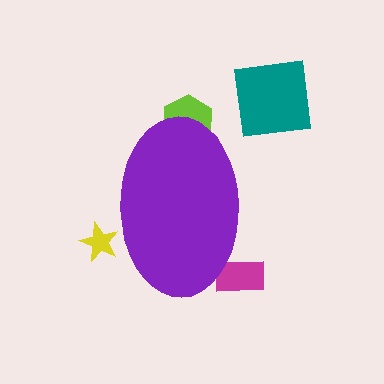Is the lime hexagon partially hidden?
Yes, the lime hexagon is partially hidden behind the purple ellipse.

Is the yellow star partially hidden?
Yes, the yellow star is partially hidden behind the purple ellipse.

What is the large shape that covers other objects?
A purple ellipse.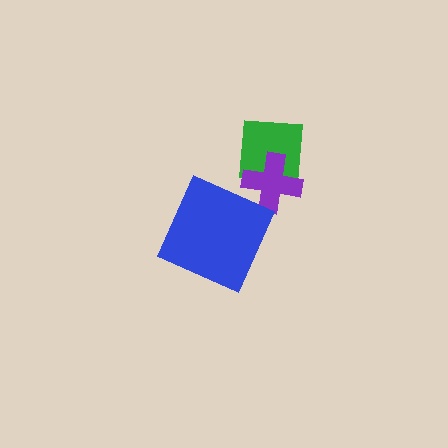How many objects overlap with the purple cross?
1 object overlaps with the purple cross.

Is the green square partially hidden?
Yes, it is partially covered by another shape.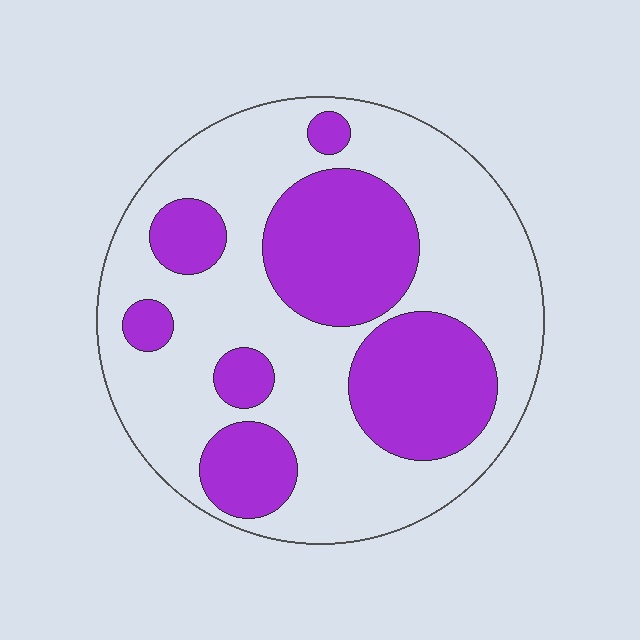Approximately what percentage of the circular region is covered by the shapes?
Approximately 35%.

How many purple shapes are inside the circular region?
7.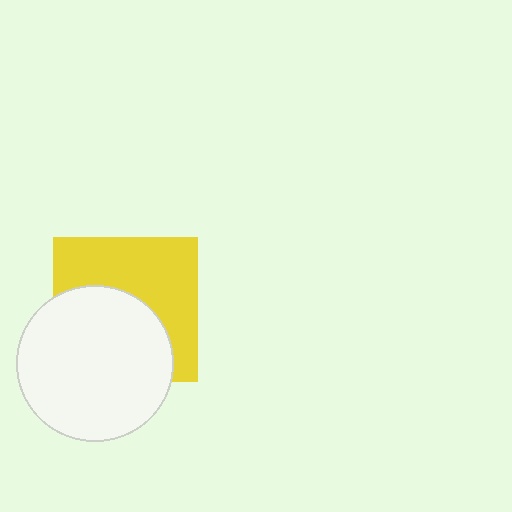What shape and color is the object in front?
The object in front is a white circle.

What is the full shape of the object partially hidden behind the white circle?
The partially hidden object is a yellow square.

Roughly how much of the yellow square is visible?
About half of it is visible (roughly 51%).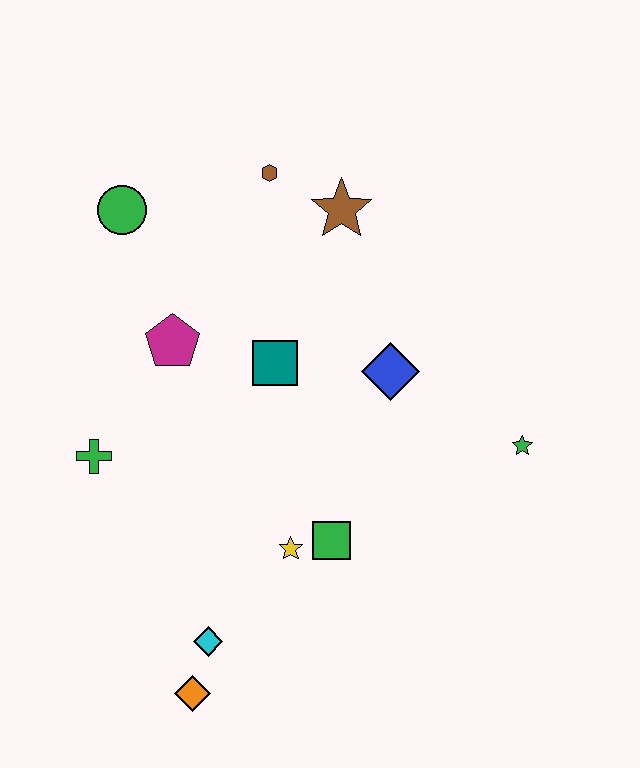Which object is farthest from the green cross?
The green star is farthest from the green cross.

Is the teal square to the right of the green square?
No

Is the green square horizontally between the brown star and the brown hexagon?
Yes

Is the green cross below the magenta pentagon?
Yes